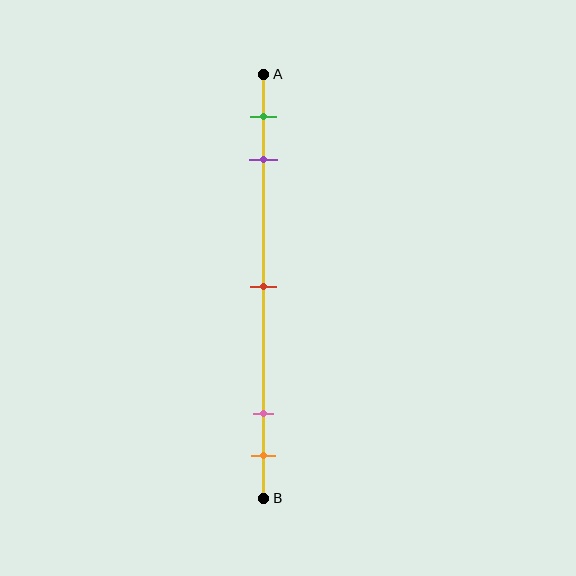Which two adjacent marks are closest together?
The pink and orange marks are the closest adjacent pair.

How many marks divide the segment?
There are 5 marks dividing the segment.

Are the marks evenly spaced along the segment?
No, the marks are not evenly spaced.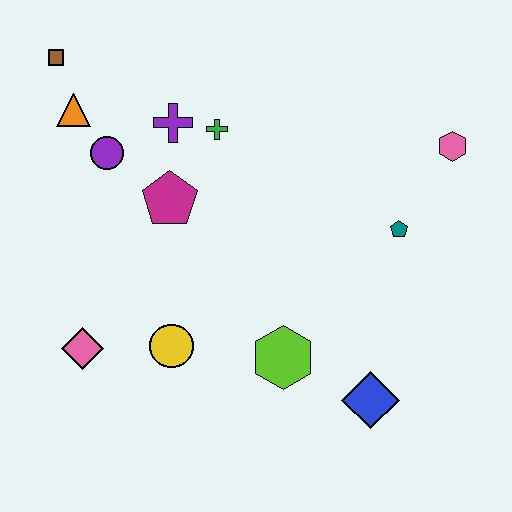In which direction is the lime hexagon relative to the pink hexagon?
The lime hexagon is below the pink hexagon.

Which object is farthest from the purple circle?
The blue diamond is farthest from the purple circle.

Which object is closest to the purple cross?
The green cross is closest to the purple cross.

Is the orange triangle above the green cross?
Yes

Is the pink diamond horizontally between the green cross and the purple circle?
No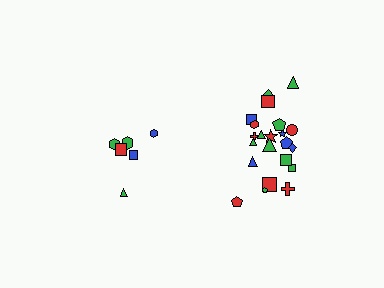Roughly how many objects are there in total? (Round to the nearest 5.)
Roughly 30 objects in total.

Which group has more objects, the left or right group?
The right group.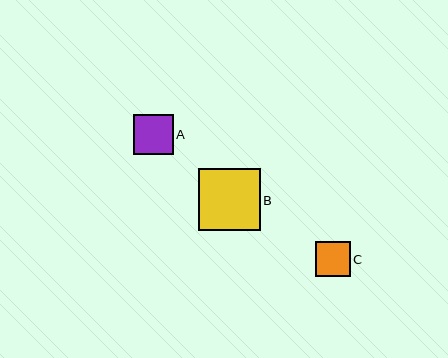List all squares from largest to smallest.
From largest to smallest: B, A, C.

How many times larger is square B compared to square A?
Square B is approximately 1.5 times the size of square A.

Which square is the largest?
Square B is the largest with a size of approximately 62 pixels.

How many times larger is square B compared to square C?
Square B is approximately 1.8 times the size of square C.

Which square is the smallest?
Square C is the smallest with a size of approximately 35 pixels.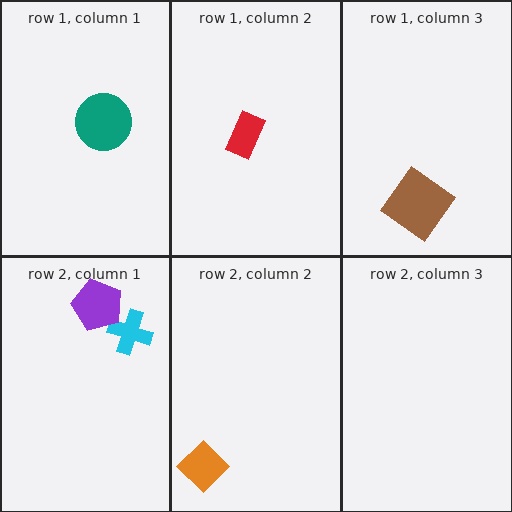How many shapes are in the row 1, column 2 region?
1.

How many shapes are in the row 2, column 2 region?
1.